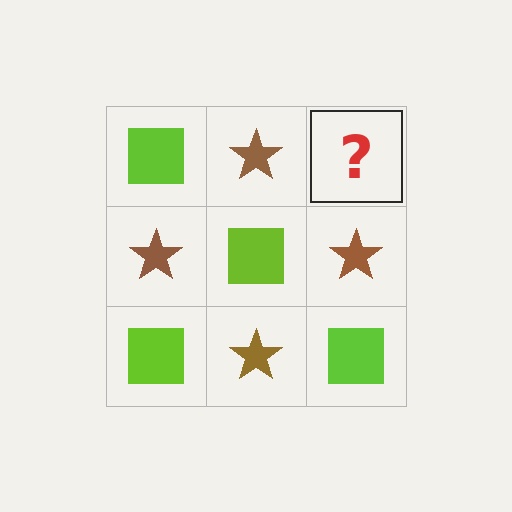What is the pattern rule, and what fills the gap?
The rule is that it alternates lime square and brown star in a checkerboard pattern. The gap should be filled with a lime square.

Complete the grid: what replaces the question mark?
The question mark should be replaced with a lime square.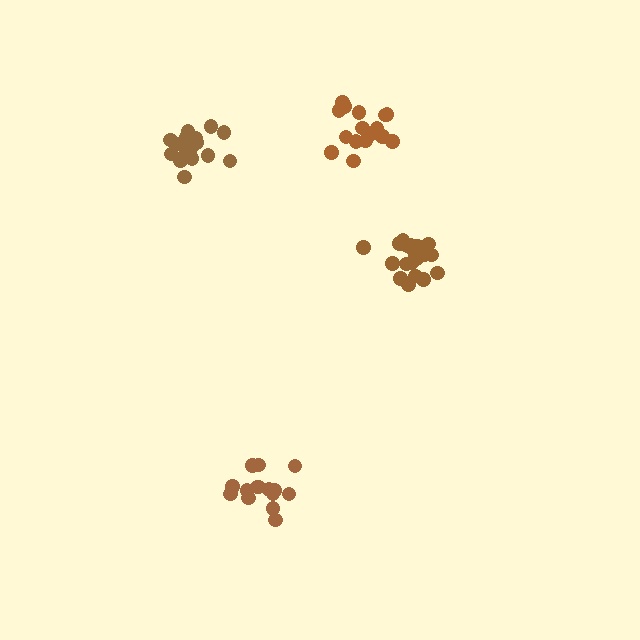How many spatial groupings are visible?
There are 4 spatial groupings.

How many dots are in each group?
Group 1: 15 dots, Group 2: 19 dots, Group 3: 20 dots, Group 4: 16 dots (70 total).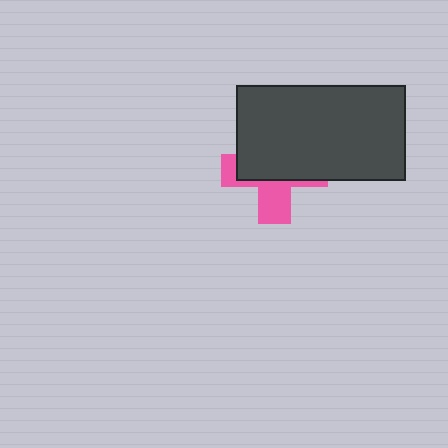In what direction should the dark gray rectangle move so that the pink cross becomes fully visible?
The dark gray rectangle should move up. That is the shortest direction to clear the overlap and leave the pink cross fully visible.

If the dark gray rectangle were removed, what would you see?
You would see the complete pink cross.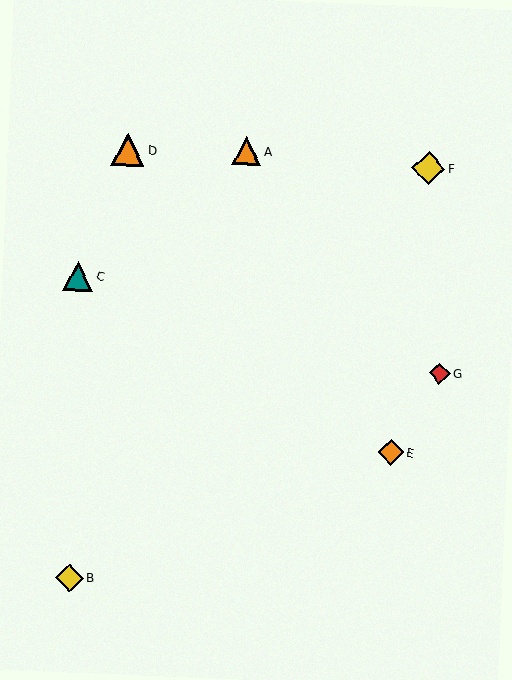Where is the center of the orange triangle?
The center of the orange triangle is at (247, 151).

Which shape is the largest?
The orange triangle (labeled D) is the largest.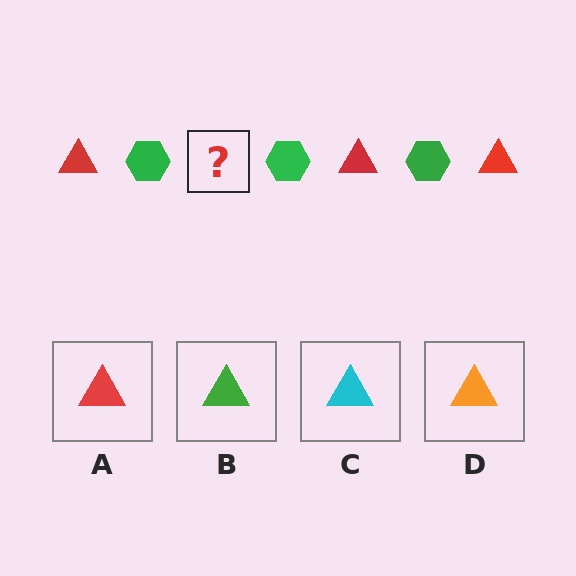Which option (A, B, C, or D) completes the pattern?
A.